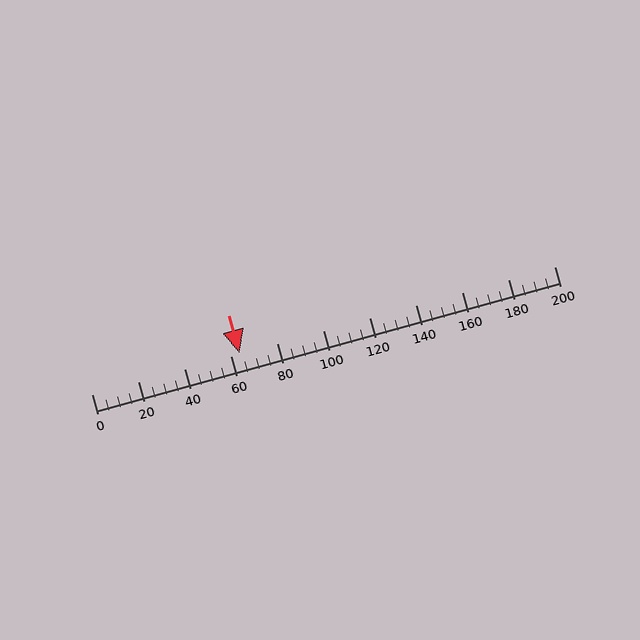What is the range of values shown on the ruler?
The ruler shows values from 0 to 200.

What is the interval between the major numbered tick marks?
The major tick marks are spaced 20 units apart.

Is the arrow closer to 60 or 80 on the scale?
The arrow is closer to 60.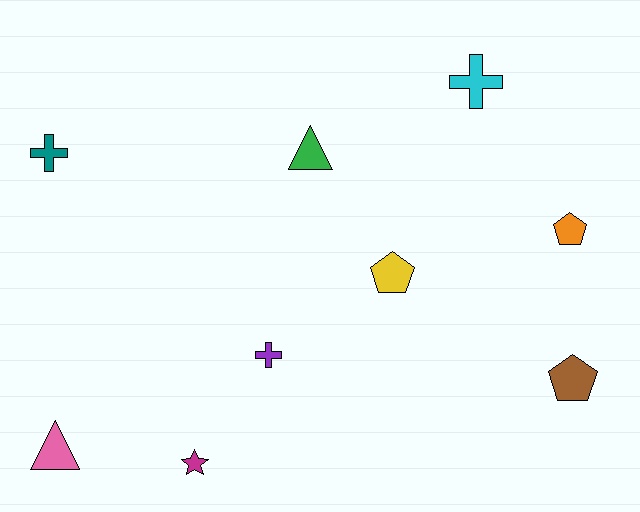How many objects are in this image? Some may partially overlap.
There are 9 objects.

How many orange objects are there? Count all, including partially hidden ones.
There is 1 orange object.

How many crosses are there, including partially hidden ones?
There are 3 crosses.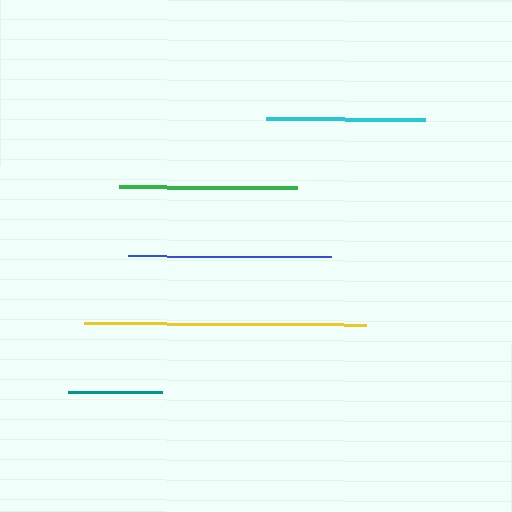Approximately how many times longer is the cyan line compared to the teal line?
The cyan line is approximately 1.7 times the length of the teal line.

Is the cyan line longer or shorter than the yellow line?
The yellow line is longer than the cyan line.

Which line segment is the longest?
The yellow line is the longest at approximately 282 pixels.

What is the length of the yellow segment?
The yellow segment is approximately 282 pixels long.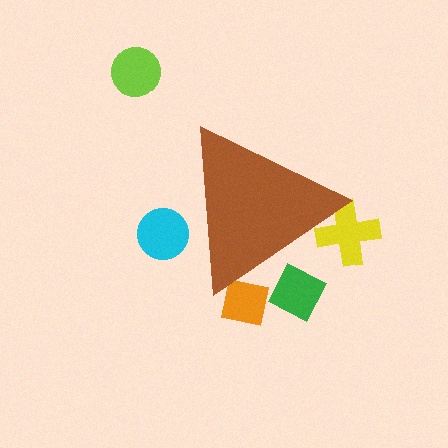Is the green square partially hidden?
Yes, the green square is partially hidden behind the brown triangle.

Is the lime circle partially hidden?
No, the lime circle is fully visible.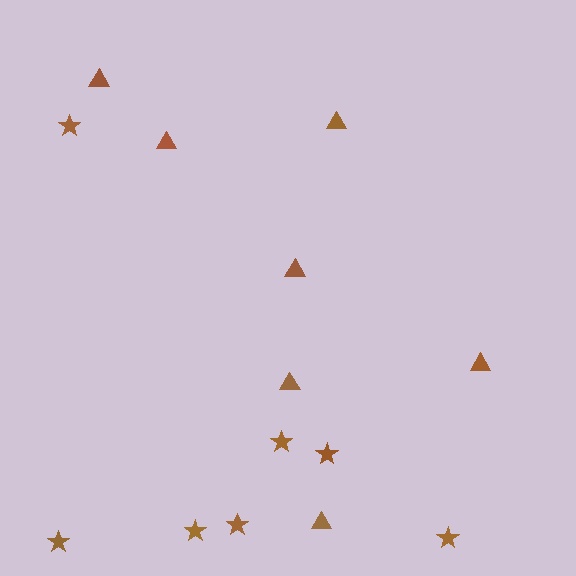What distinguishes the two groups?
There are 2 groups: one group of stars (7) and one group of triangles (7).